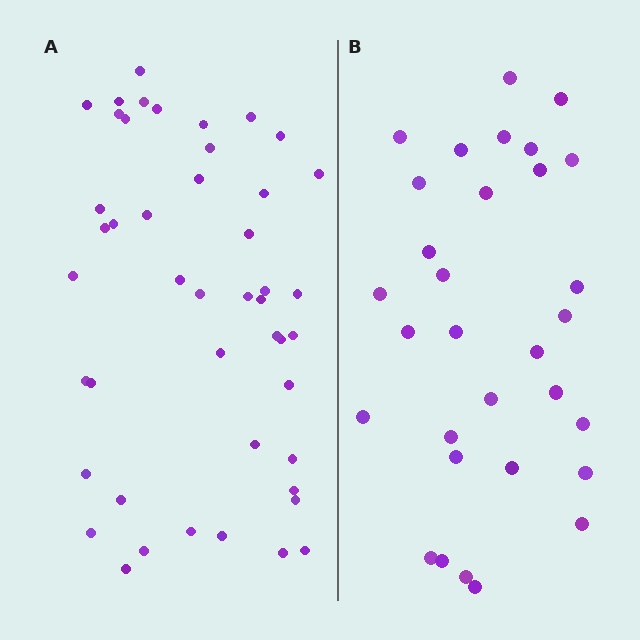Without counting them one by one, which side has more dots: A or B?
Region A (the left region) has more dots.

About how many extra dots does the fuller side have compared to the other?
Region A has approximately 15 more dots than region B.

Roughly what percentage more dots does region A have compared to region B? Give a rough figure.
About 50% more.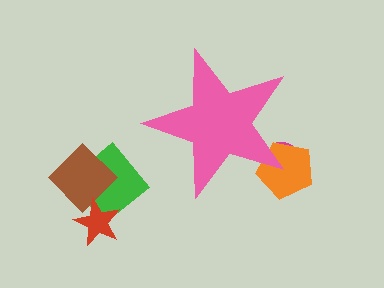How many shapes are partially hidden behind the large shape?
2 shapes are partially hidden.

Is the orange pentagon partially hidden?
Yes, the orange pentagon is partially hidden behind the pink star.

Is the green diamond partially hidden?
No, the green diamond is fully visible.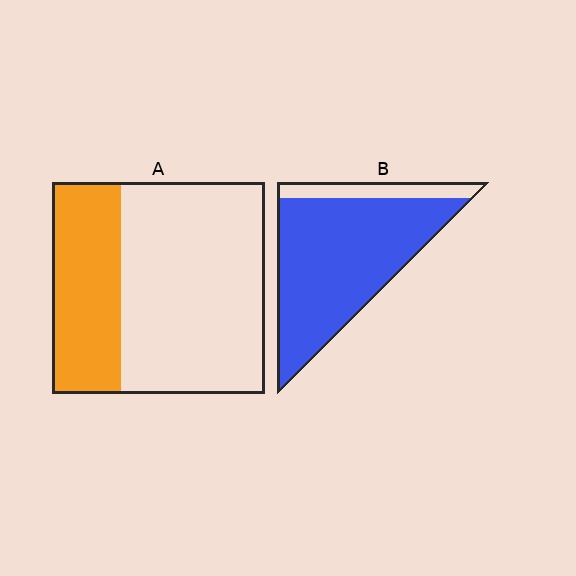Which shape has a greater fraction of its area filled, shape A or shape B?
Shape B.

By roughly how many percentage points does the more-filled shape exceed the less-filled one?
By roughly 55 percentage points (B over A).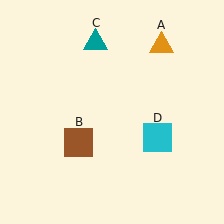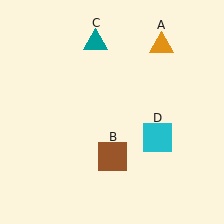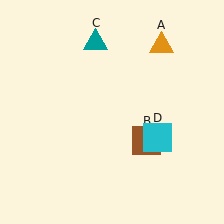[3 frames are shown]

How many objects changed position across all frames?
1 object changed position: brown square (object B).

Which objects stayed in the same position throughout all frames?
Orange triangle (object A) and teal triangle (object C) and cyan square (object D) remained stationary.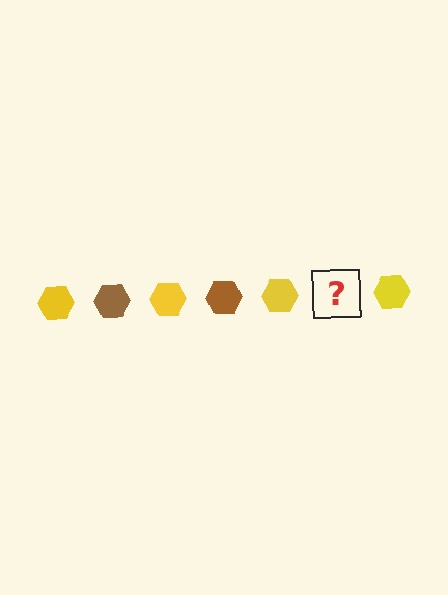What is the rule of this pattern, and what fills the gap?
The rule is that the pattern cycles through yellow, brown hexagons. The gap should be filled with a brown hexagon.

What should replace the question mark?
The question mark should be replaced with a brown hexagon.